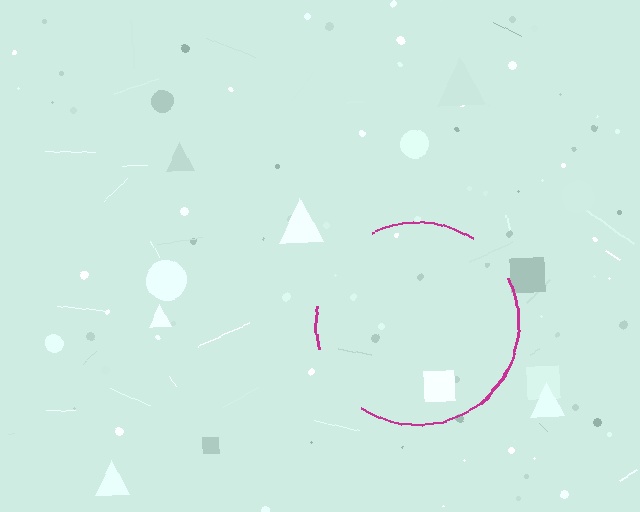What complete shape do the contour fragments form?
The contour fragments form a circle.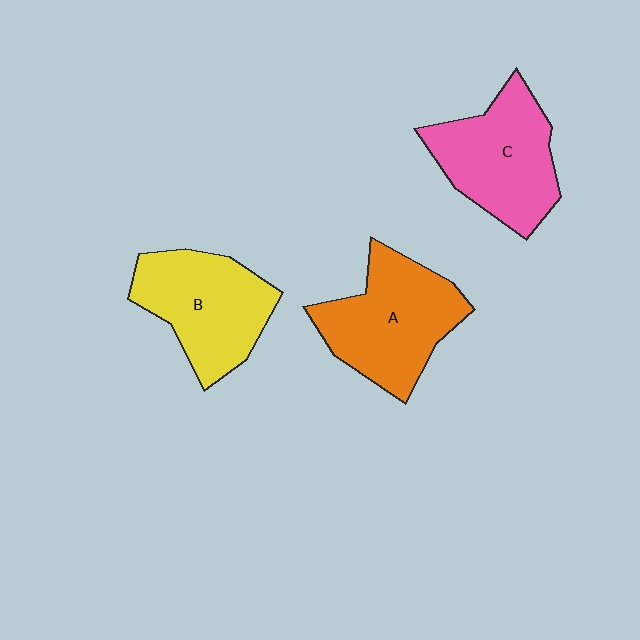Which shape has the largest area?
Shape A (orange).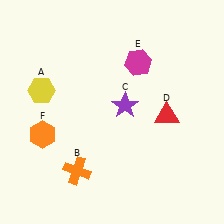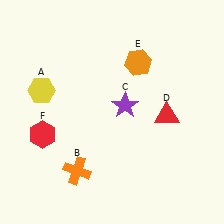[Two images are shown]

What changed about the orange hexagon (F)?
In Image 1, F is orange. In Image 2, it changed to red.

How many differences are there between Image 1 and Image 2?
There are 2 differences between the two images.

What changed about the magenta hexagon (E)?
In Image 1, E is magenta. In Image 2, it changed to orange.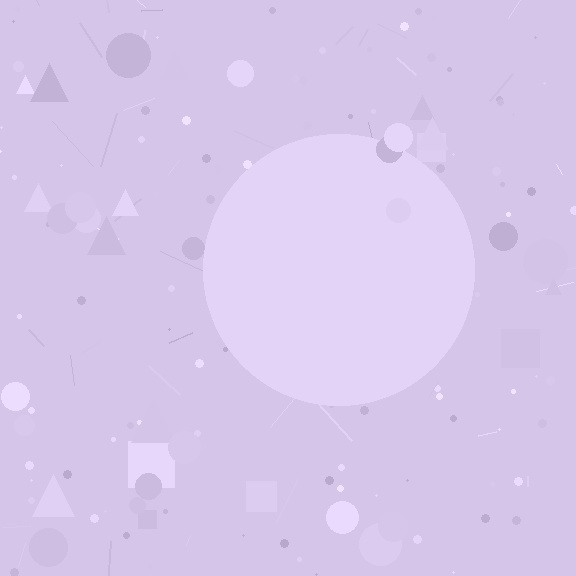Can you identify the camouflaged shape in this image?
The camouflaged shape is a circle.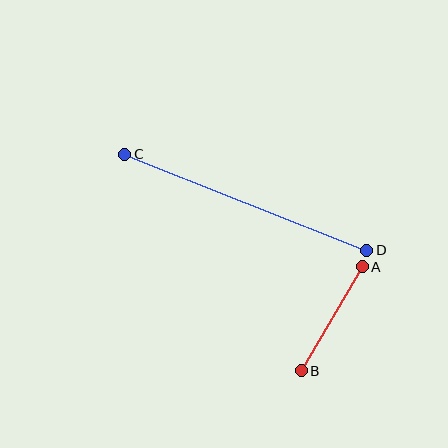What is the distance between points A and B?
The distance is approximately 121 pixels.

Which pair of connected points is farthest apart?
Points C and D are farthest apart.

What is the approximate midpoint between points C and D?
The midpoint is at approximately (246, 202) pixels.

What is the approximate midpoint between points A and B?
The midpoint is at approximately (332, 319) pixels.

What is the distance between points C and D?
The distance is approximately 260 pixels.